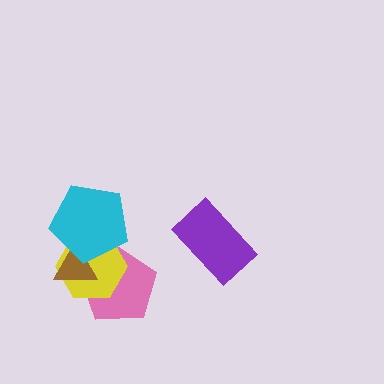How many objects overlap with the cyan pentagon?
3 objects overlap with the cyan pentagon.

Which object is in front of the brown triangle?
The cyan pentagon is in front of the brown triangle.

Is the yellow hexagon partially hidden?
Yes, it is partially covered by another shape.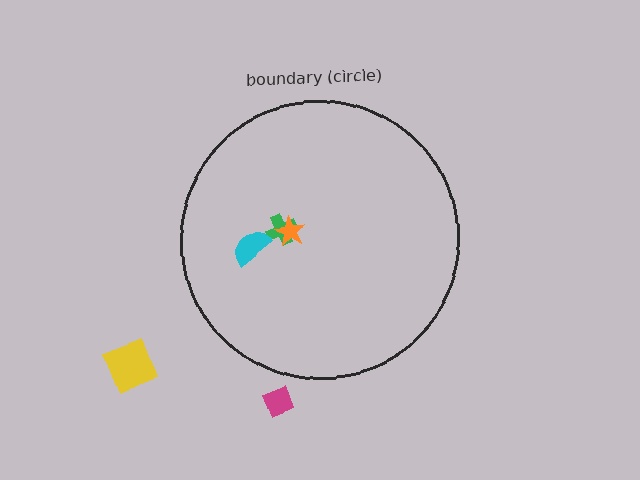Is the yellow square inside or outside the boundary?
Outside.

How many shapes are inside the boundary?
3 inside, 2 outside.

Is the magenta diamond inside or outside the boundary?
Outside.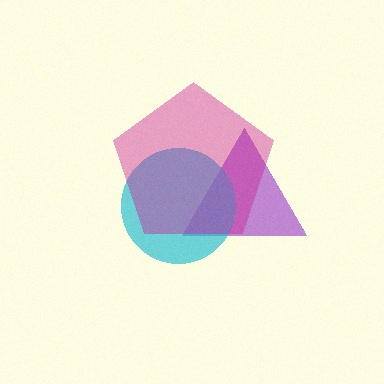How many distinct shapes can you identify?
There are 3 distinct shapes: a purple triangle, a cyan circle, a magenta pentagon.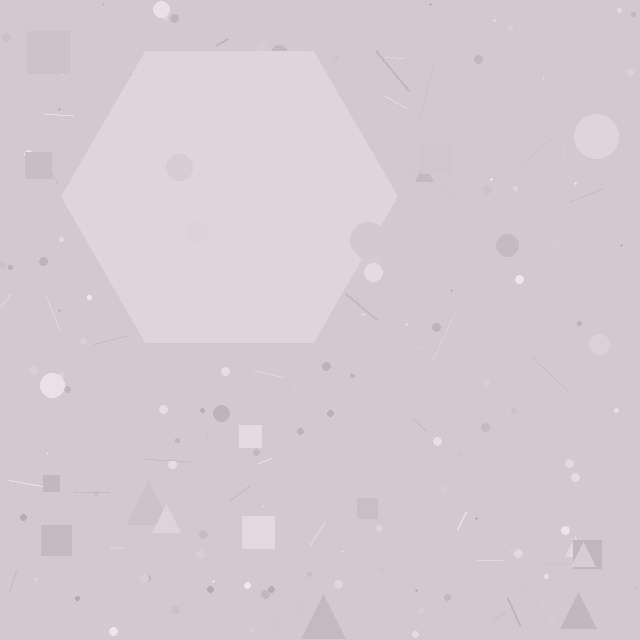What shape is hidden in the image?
A hexagon is hidden in the image.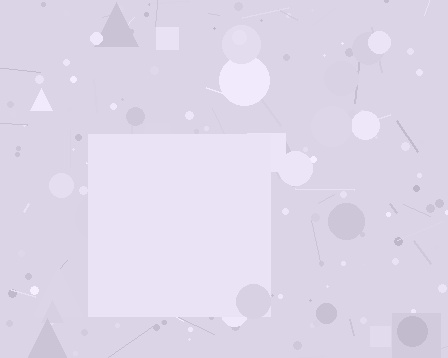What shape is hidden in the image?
A square is hidden in the image.